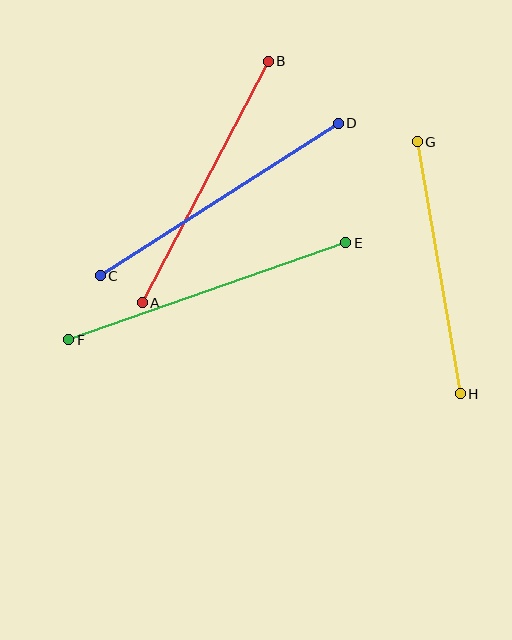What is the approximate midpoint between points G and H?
The midpoint is at approximately (439, 268) pixels.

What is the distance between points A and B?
The distance is approximately 273 pixels.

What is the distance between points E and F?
The distance is approximately 294 pixels.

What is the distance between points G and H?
The distance is approximately 256 pixels.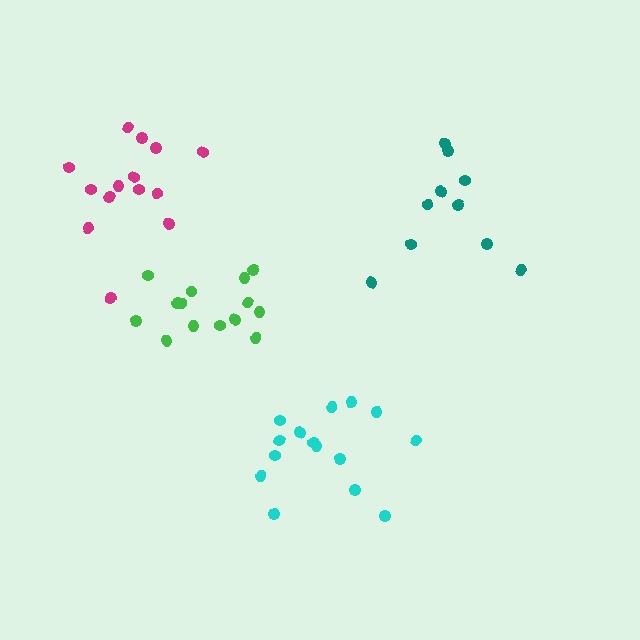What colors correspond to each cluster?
The clusters are colored: magenta, teal, cyan, green.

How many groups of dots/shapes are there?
There are 4 groups.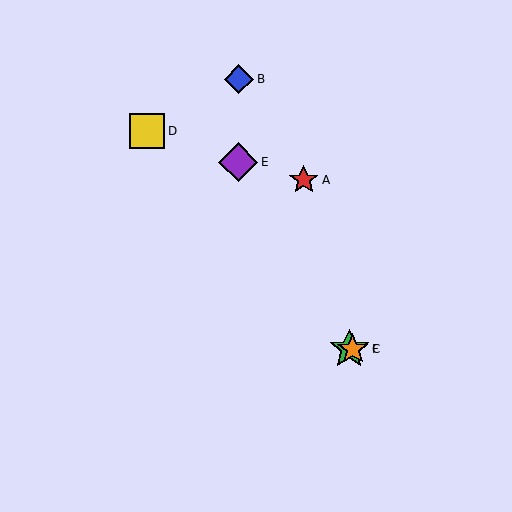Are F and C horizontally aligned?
Yes, both are at y≈349.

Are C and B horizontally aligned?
No, C is at y≈349 and B is at y≈79.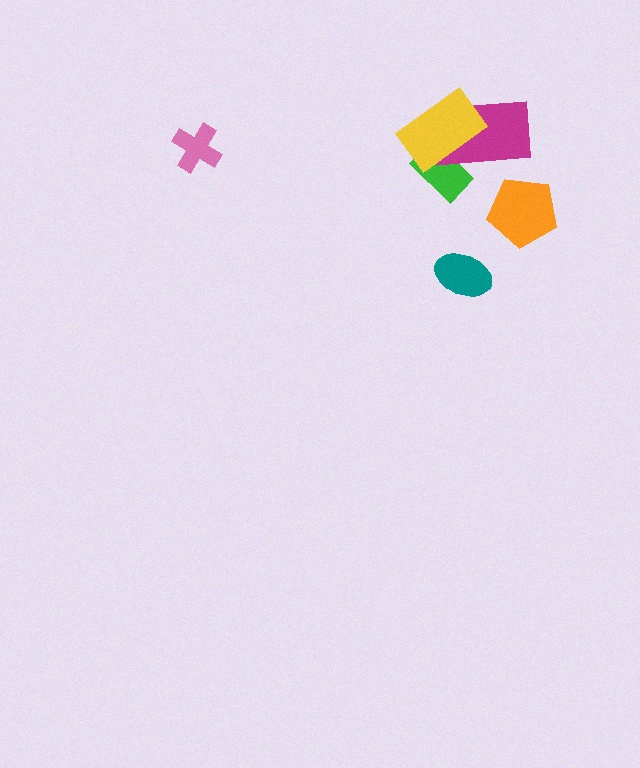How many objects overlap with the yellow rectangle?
2 objects overlap with the yellow rectangle.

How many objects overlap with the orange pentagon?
0 objects overlap with the orange pentagon.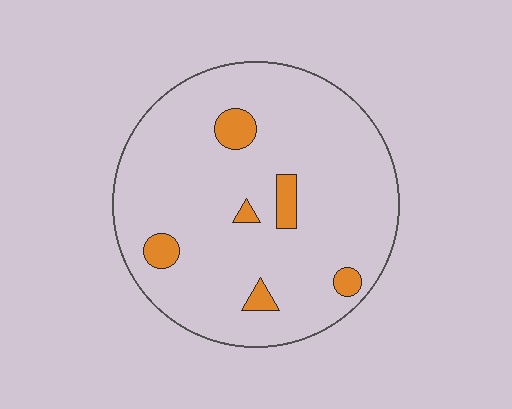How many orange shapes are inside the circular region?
6.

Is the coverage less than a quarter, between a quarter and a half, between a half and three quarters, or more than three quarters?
Less than a quarter.